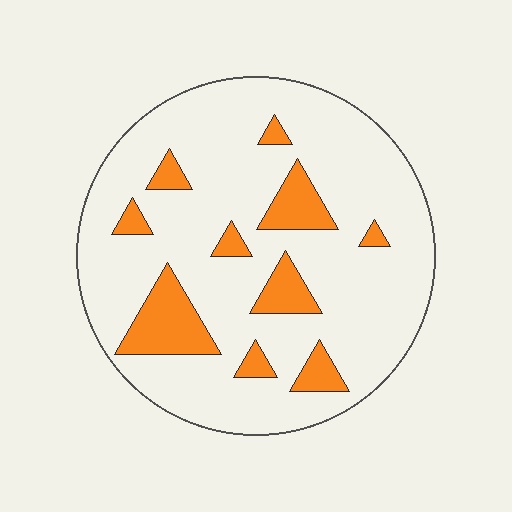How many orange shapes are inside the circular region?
10.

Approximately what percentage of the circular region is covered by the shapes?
Approximately 15%.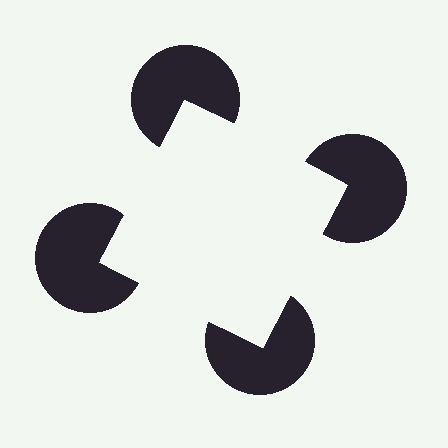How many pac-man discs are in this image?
There are 4 — one at each vertex of the illusory square.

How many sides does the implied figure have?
4 sides.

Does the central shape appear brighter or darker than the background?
It typically appears slightly brighter than the background, even though no actual brightness change is drawn.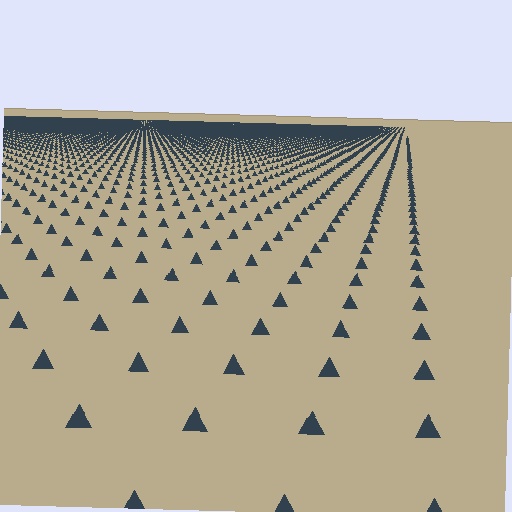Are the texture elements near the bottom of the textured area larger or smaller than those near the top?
Larger. Near the bottom, elements are closer to the viewer and appear at a bigger on-screen size.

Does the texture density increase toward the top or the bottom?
Density increases toward the top.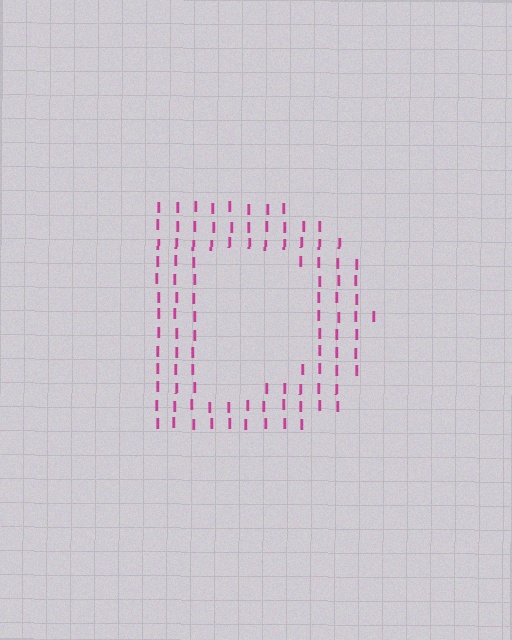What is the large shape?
The large shape is the letter D.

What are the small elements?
The small elements are letter I's.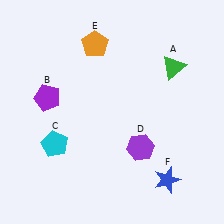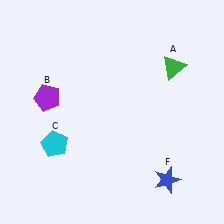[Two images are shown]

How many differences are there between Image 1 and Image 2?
There are 2 differences between the two images.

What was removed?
The orange pentagon (E), the purple hexagon (D) were removed in Image 2.